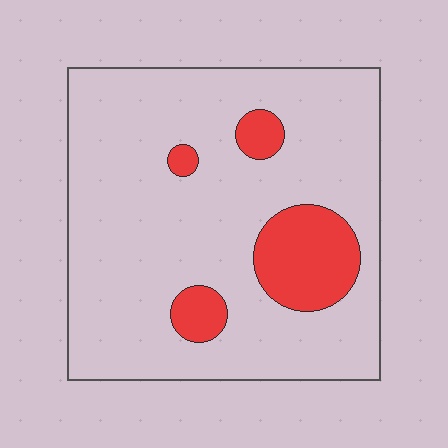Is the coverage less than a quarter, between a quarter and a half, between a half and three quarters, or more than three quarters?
Less than a quarter.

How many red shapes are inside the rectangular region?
4.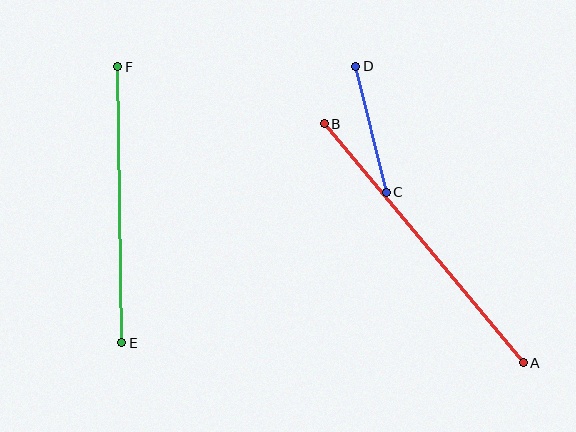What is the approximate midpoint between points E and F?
The midpoint is at approximately (120, 205) pixels.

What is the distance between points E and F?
The distance is approximately 276 pixels.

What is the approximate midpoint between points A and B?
The midpoint is at approximately (424, 243) pixels.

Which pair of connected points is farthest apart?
Points A and B are farthest apart.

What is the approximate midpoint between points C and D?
The midpoint is at approximately (371, 129) pixels.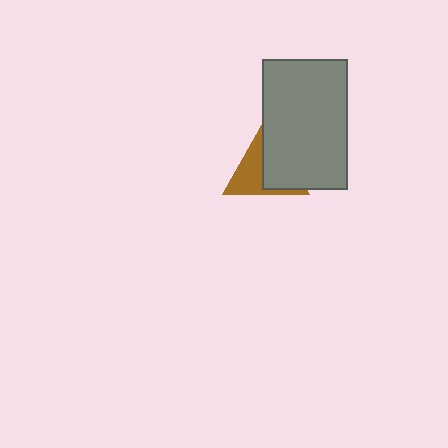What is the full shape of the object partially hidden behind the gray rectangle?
The partially hidden object is a brown triangle.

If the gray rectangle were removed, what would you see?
You would see the complete brown triangle.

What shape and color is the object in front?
The object in front is a gray rectangle.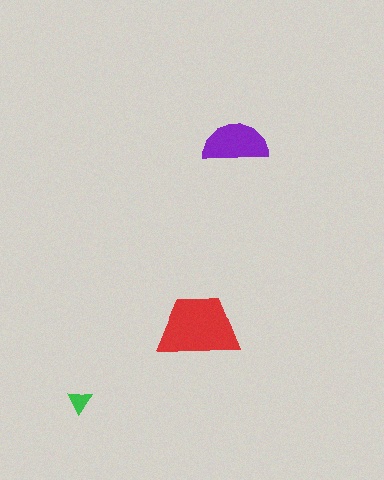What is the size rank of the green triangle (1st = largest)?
3rd.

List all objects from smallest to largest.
The green triangle, the purple semicircle, the red trapezoid.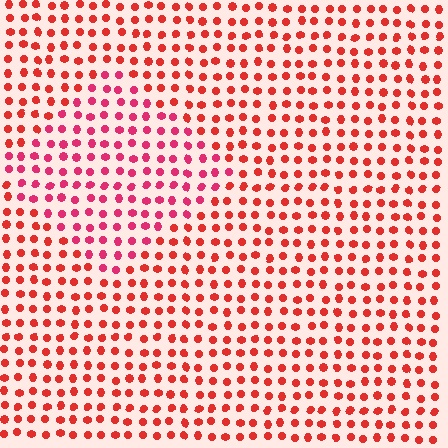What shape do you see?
I see a diamond.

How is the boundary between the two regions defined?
The boundary is defined purely by a slight shift in hue (about 24 degrees). Spacing, size, and orientation are identical on both sides.